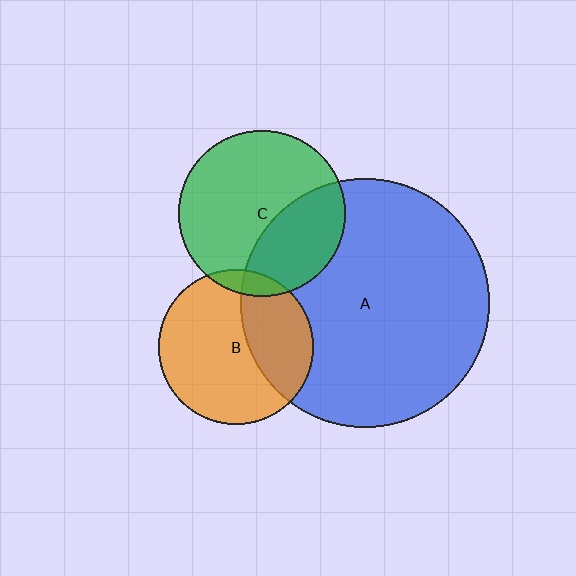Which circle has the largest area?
Circle A (blue).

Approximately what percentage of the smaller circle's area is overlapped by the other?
Approximately 35%.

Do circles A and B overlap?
Yes.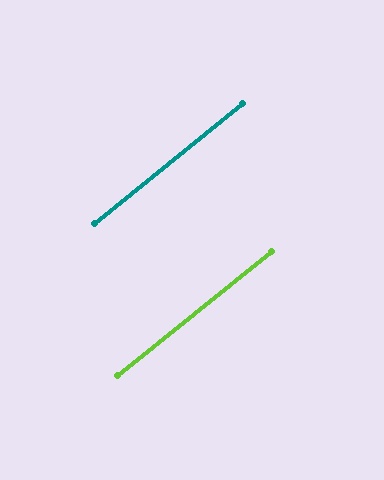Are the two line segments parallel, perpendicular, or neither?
Parallel — their directions differ by only 0.4°.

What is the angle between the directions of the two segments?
Approximately 0 degrees.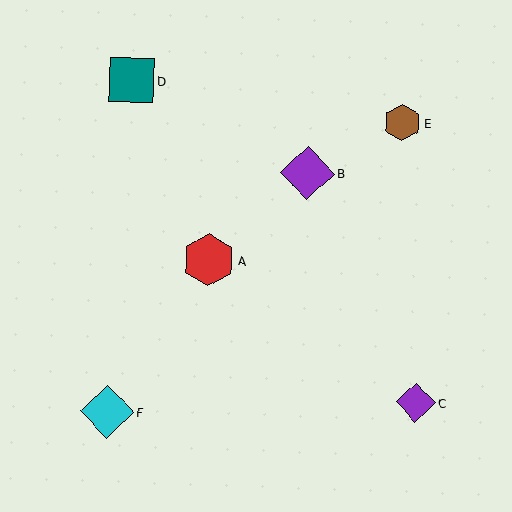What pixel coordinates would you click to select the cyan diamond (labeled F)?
Click at (107, 412) to select the cyan diamond F.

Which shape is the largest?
The purple diamond (labeled B) is the largest.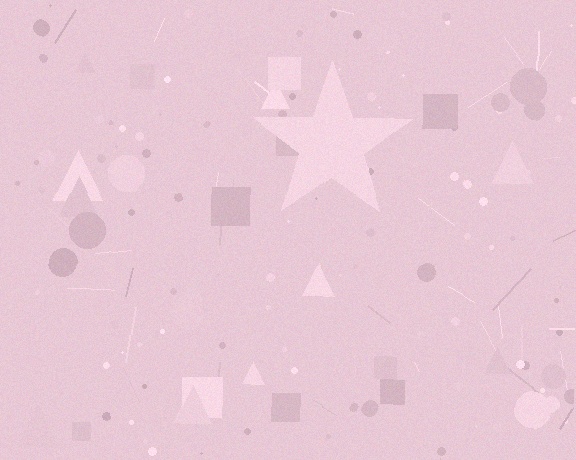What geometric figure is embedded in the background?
A star is embedded in the background.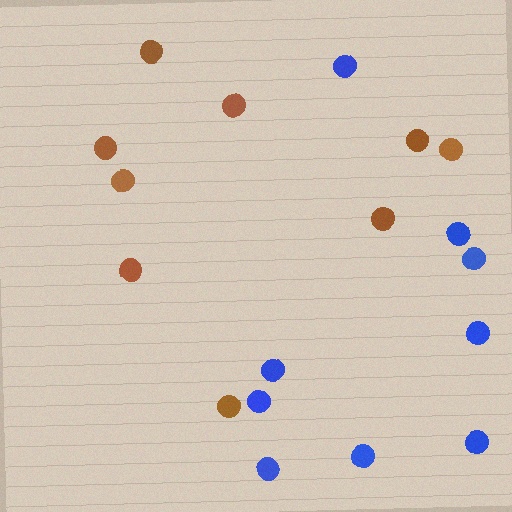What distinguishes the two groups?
There are 2 groups: one group of brown circles (9) and one group of blue circles (9).